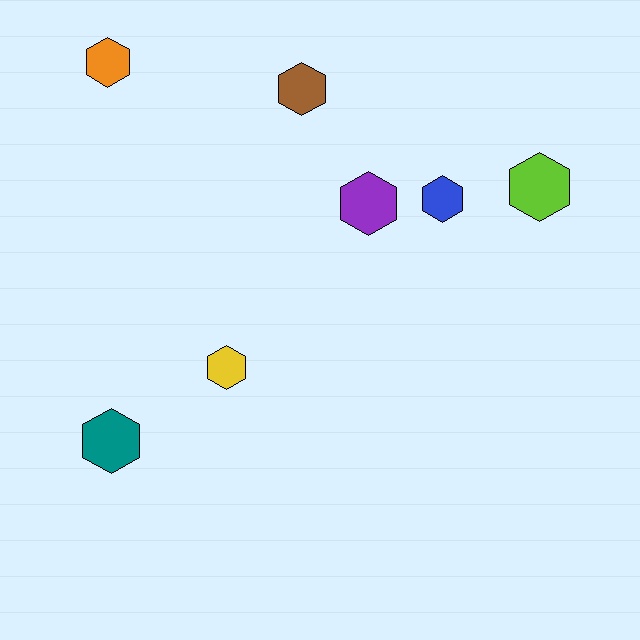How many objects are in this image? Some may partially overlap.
There are 7 objects.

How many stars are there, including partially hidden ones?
There are no stars.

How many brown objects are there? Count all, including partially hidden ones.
There is 1 brown object.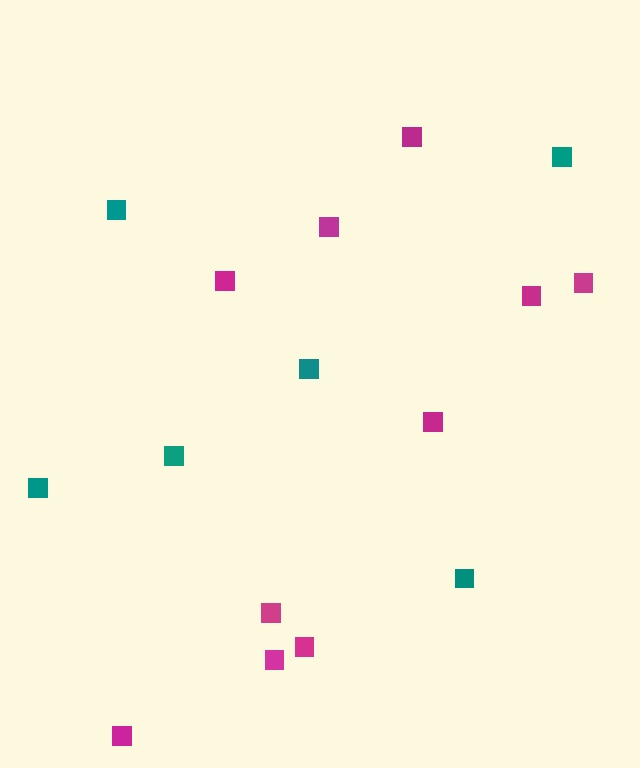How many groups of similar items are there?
There are 2 groups: one group of magenta squares (10) and one group of teal squares (6).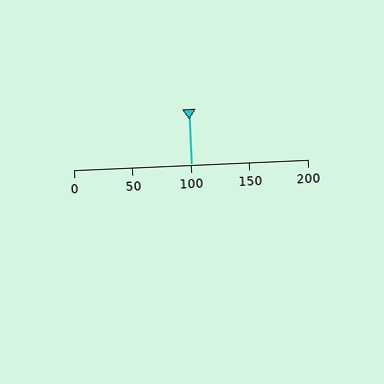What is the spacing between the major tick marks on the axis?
The major ticks are spaced 50 apart.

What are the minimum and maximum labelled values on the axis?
The axis runs from 0 to 200.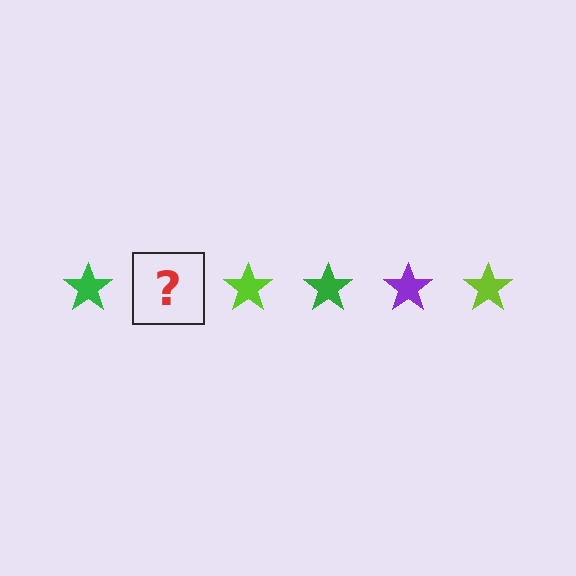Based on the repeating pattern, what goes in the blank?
The blank should be a purple star.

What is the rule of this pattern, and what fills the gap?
The rule is that the pattern cycles through green, purple, lime stars. The gap should be filled with a purple star.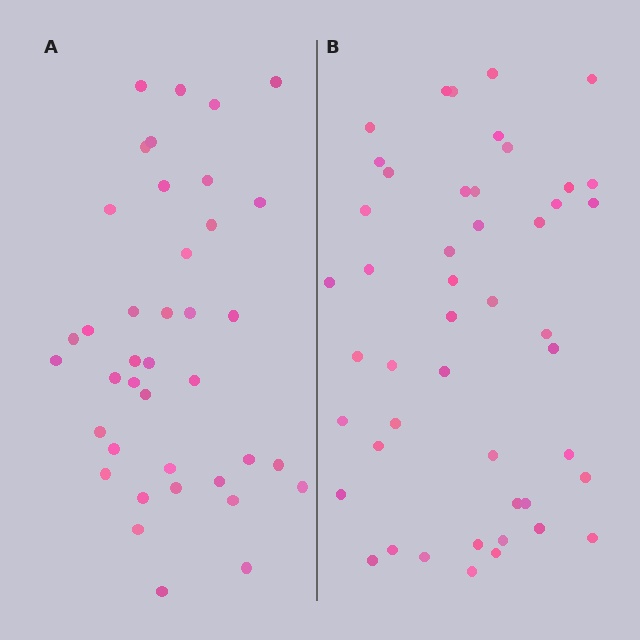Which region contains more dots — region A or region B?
Region B (the right region) has more dots.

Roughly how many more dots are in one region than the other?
Region B has roughly 8 or so more dots than region A.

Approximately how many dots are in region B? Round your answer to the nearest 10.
About 50 dots. (The exact count is 47, which rounds to 50.)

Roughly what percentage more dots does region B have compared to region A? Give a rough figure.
About 20% more.